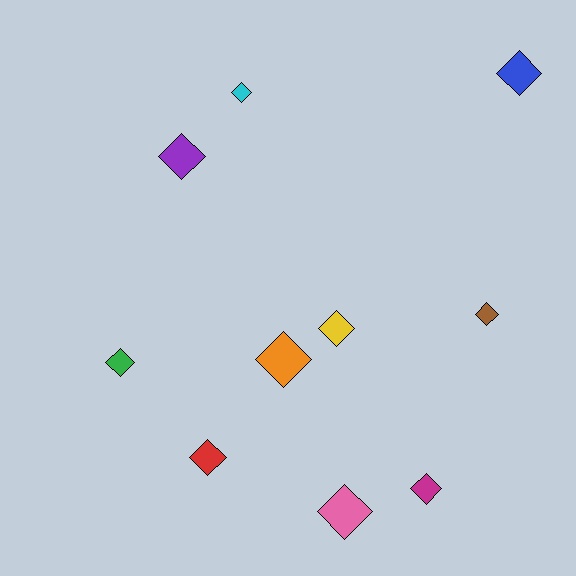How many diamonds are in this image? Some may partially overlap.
There are 10 diamonds.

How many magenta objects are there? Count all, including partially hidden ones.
There is 1 magenta object.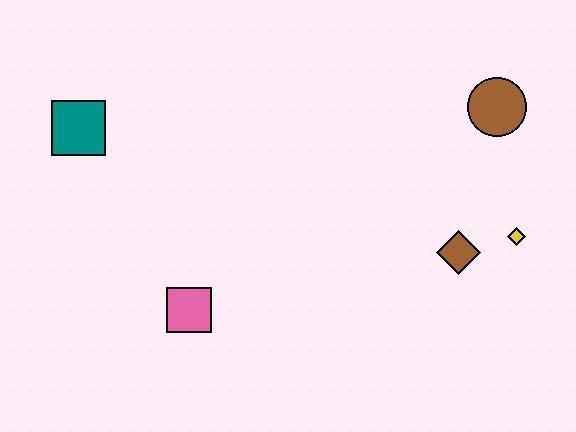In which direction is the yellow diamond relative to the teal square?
The yellow diamond is to the right of the teal square.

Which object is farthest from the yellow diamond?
The teal square is farthest from the yellow diamond.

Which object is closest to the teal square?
The pink square is closest to the teal square.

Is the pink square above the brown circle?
No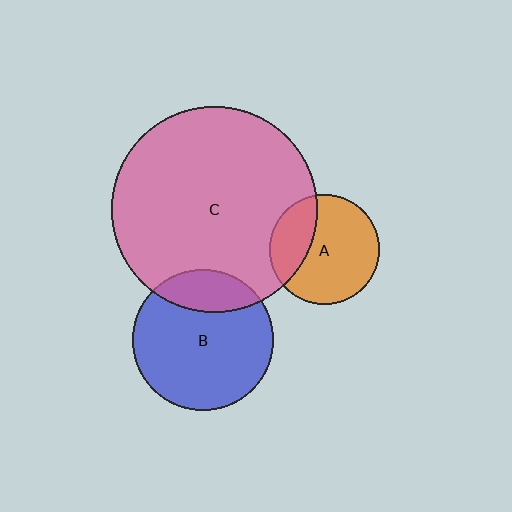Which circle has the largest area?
Circle C (pink).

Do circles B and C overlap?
Yes.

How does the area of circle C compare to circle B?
Approximately 2.1 times.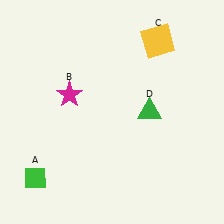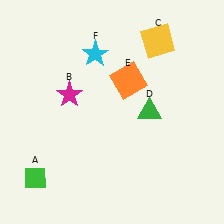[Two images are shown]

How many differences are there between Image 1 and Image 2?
There are 2 differences between the two images.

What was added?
An orange square (E), a cyan star (F) were added in Image 2.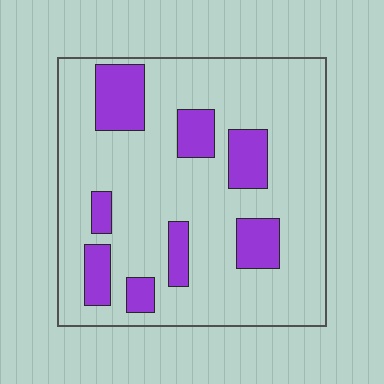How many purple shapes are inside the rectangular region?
8.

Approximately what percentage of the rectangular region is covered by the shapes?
Approximately 20%.